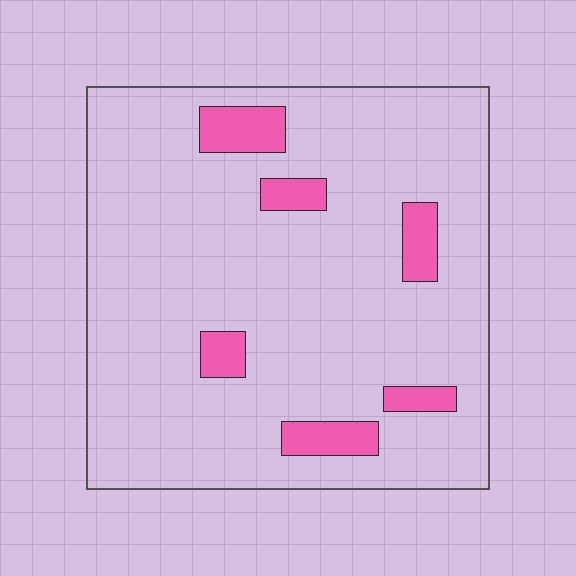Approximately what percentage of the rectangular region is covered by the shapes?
Approximately 10%.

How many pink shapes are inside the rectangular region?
6.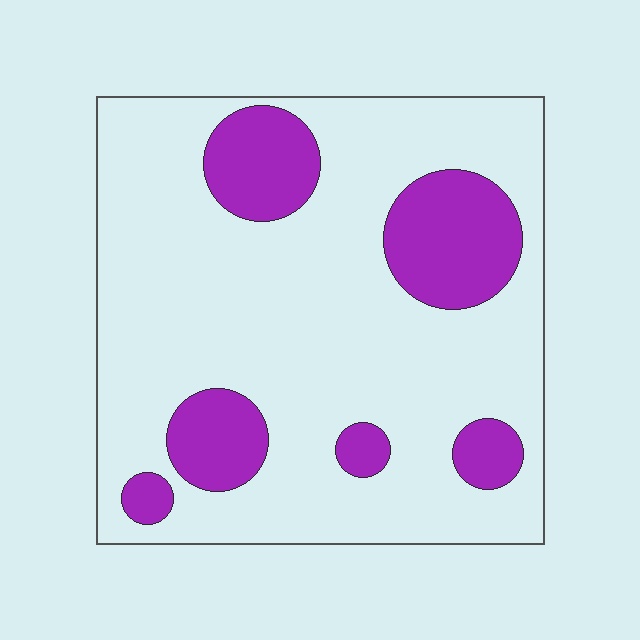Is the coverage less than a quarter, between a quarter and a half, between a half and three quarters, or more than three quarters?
Less than a quarter.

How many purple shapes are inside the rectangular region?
6.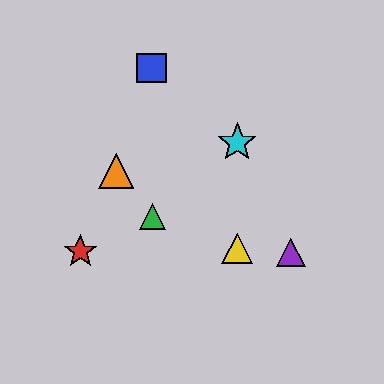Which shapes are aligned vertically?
The yellow triangle, the cyan star are aligned vertically.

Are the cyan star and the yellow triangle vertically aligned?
Yes, both are at x≈237.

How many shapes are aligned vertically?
2 shapes (the yellow triangle, the cyan star) are aligned vertically.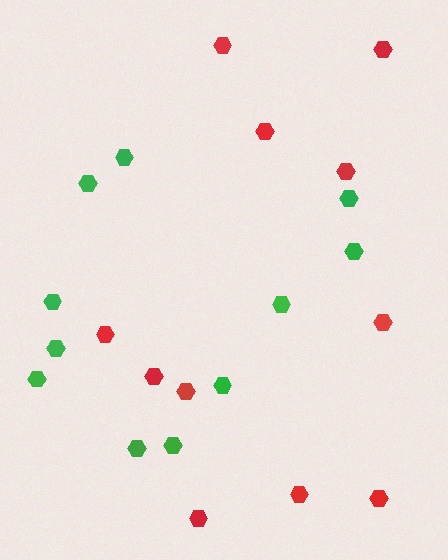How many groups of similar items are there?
There are 2 groups: one group of red hexagons (11) and one group of green hexagons (11).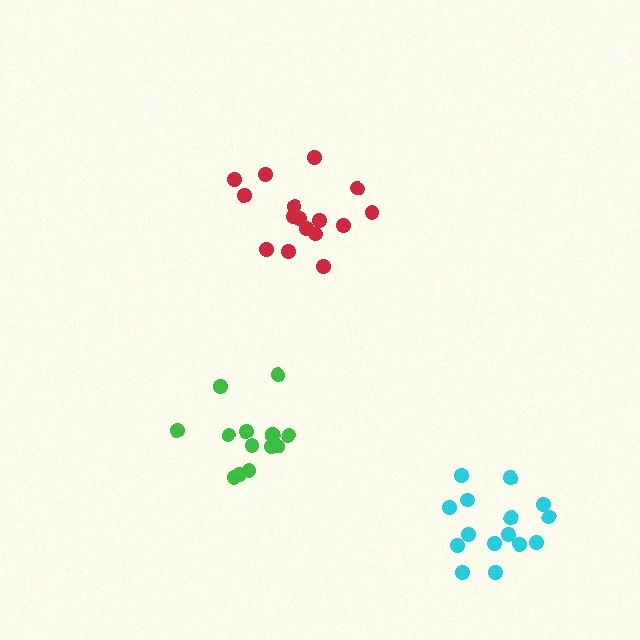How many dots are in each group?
Group 1: 15 dots, Group 2: 14 dots, Group 3: 16 dots (45 total).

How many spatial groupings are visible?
There are 3 spatial groupings.